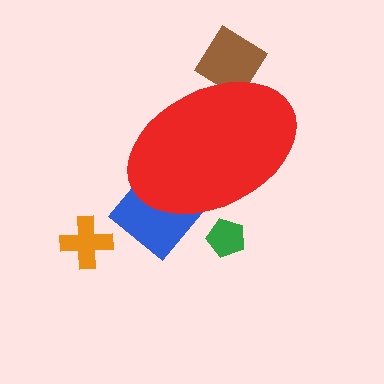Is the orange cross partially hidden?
No, the orange cross is fully visible.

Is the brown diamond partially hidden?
Yes, the brown diamond is partially hidden behind the red ellipse.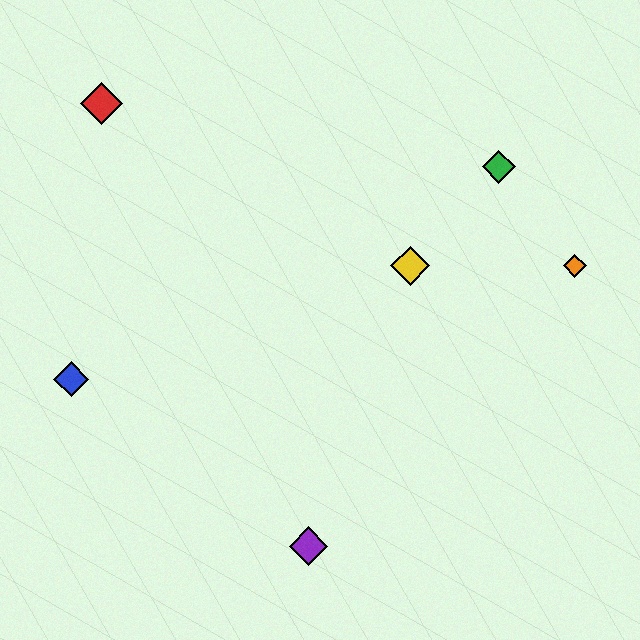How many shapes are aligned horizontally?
2 shapes (the yellow diamond, the orange diamond) are aligned horizontally.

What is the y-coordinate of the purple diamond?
The purple diamond is at y≈546.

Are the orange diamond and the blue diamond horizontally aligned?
No, the orange diamond is at y≈266 and the blue diamond is at y≈379.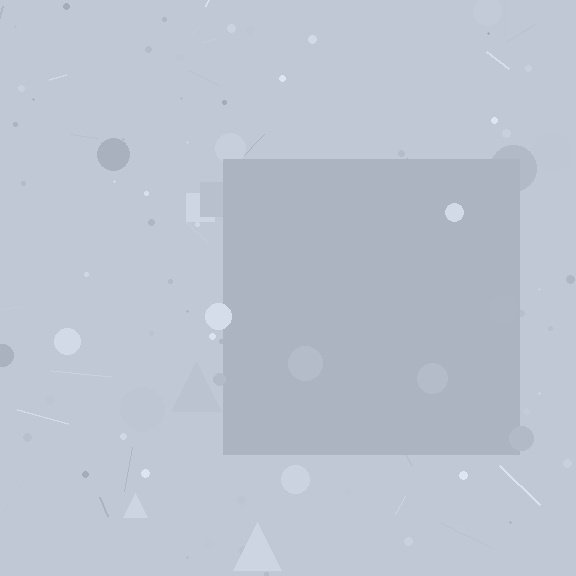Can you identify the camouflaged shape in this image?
The camouflaged shape is a square.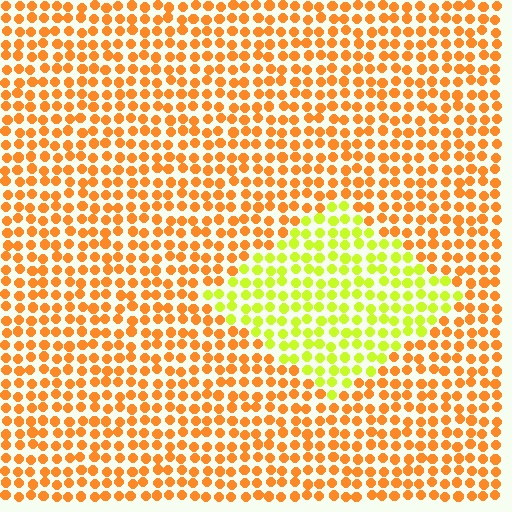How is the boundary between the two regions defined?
The boundary is defined purely by a slight shift in hue (about 48 degrees). Spacing, size, and orientation are identical on both sides.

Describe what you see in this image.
The image is filled with small orange elements in a uniform arrangement. A diamond-shaped region is visible where the elements are tinted to a slightly different hue, forming a subtle color boundary.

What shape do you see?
I see a diamond.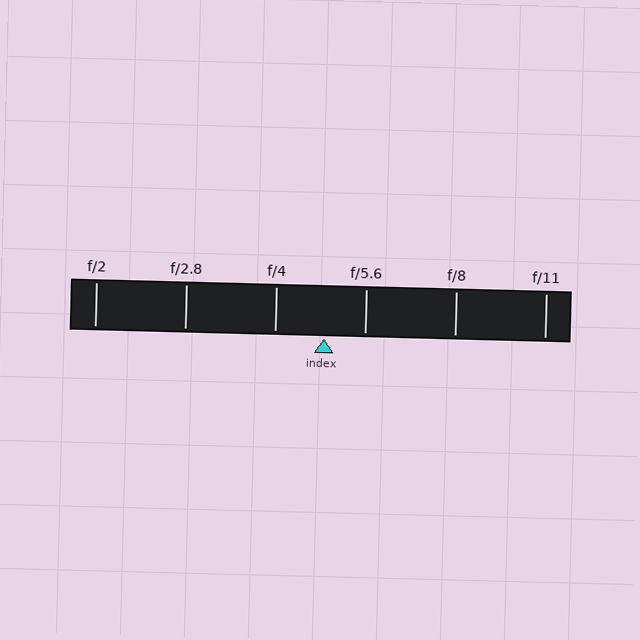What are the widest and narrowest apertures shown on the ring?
The widest aperture shown is f/2 and the narrowest is f/11.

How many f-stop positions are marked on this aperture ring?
There are 6 f-stop positions marked.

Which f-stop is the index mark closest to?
The index mark is closest to f/5.6.